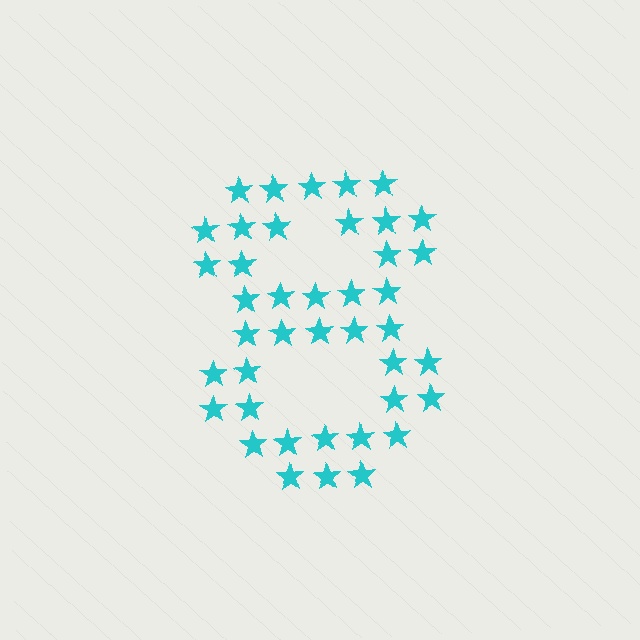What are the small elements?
The small elements are stars.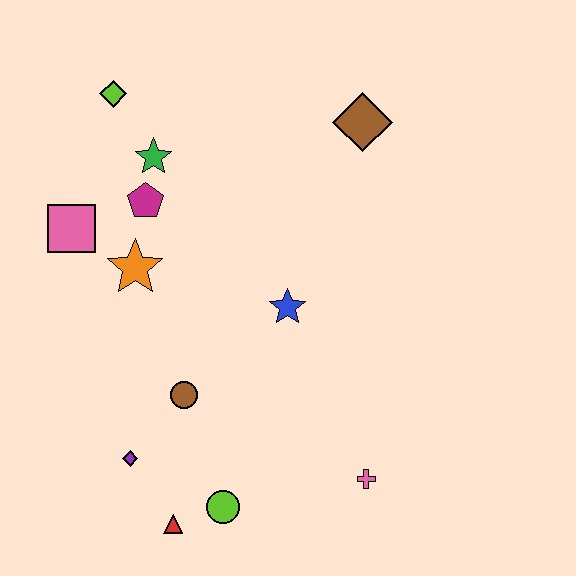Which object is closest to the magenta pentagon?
The green star is closest to the magenta pentagon.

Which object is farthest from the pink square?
The pink cross is farthest from the pink square.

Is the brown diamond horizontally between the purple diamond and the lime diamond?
No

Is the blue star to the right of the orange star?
Yes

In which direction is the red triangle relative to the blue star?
The red triangle is below the blue star.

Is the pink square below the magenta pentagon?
Yes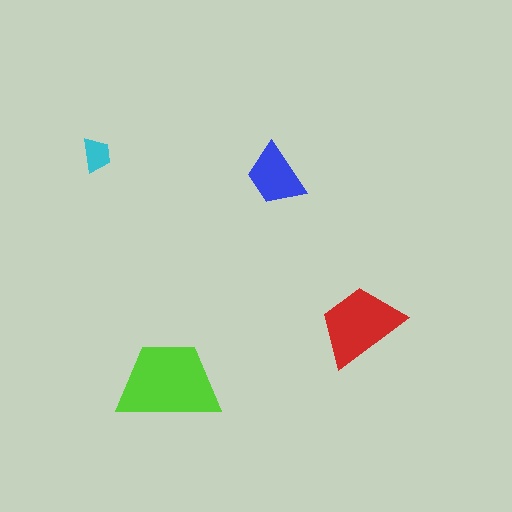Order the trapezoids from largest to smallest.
the lime one, the red one, the blue one, the cyan one.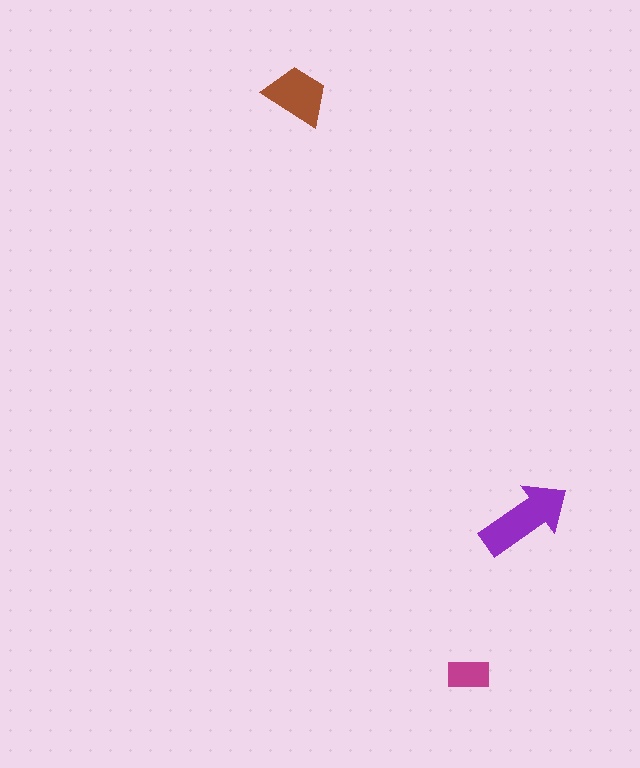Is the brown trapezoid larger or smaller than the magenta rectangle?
Larger.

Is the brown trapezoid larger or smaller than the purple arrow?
Smaller.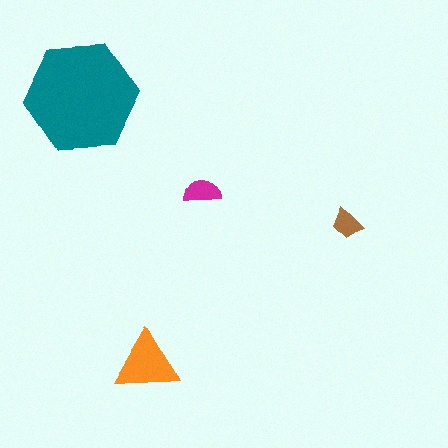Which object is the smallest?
The brown trapezoid.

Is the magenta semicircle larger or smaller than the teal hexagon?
Smaller.